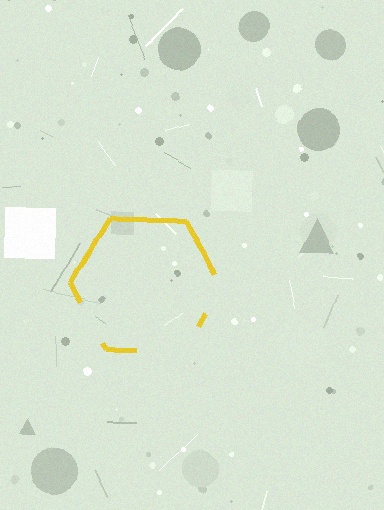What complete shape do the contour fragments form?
The contour fragments form a hexagon.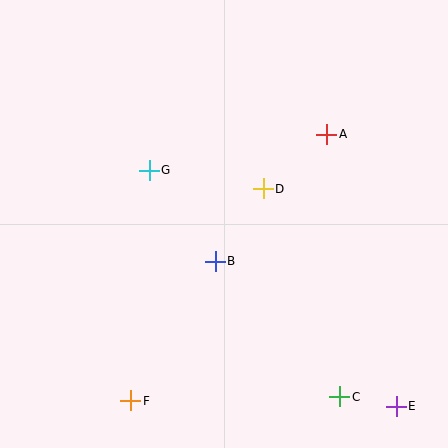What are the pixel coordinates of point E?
Point E is at (396, 406).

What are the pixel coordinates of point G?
Point G is at (149, 170).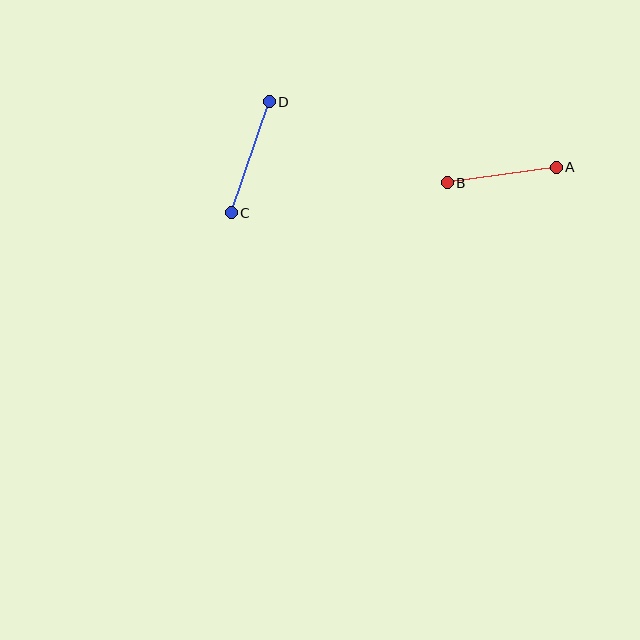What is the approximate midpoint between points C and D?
The midpoint is at approximately (250, 157) pixels.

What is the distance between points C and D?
The distance is approximately 117 pixels.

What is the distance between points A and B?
The distance is approximately 110 pixels.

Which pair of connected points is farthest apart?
Points C and D are farthest apart.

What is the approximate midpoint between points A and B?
The midpoint is at approximately (502, 175) pixels.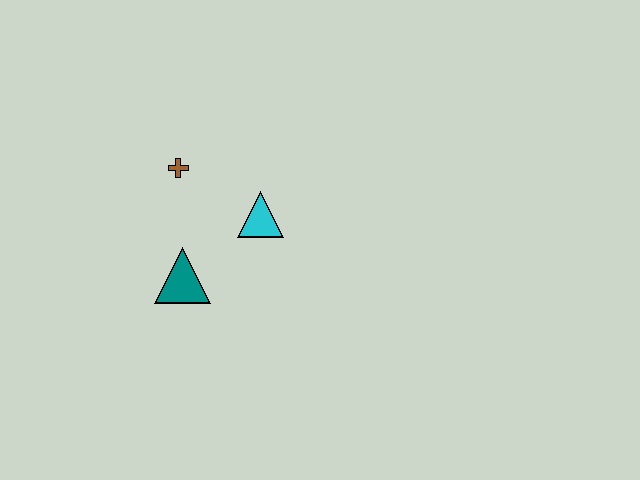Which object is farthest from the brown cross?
The teal triangle is farthest from the brown cross.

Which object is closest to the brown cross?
The cyan triangle is closest to the brown cross.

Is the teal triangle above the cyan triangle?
No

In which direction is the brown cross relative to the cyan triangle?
The brown cross is to the left of the cyan triangle.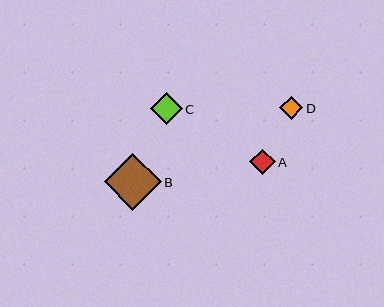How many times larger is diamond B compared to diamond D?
Diamond B is approximately 2.4 times the size of diamond D.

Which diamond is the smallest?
Diamond D is the smallest with a size of approximately 23 pixels.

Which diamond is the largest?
Diamond B is the largest with a size of approximately 56 pixels.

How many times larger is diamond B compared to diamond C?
Diamond B is approximately 1.8 times the size of diamond C.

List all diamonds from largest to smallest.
From largest to smallest: B, C, A, D.